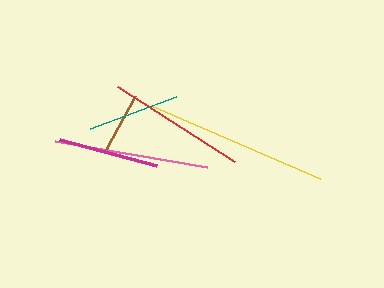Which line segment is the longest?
The yellow line is the longest at approximately 184 pixels.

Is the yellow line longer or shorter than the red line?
The yellow line is longer than the red line.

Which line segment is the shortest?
The brown line is the shortest at approximately 61 pixels.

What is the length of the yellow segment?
The yellow segment is approximately 184 pixels long.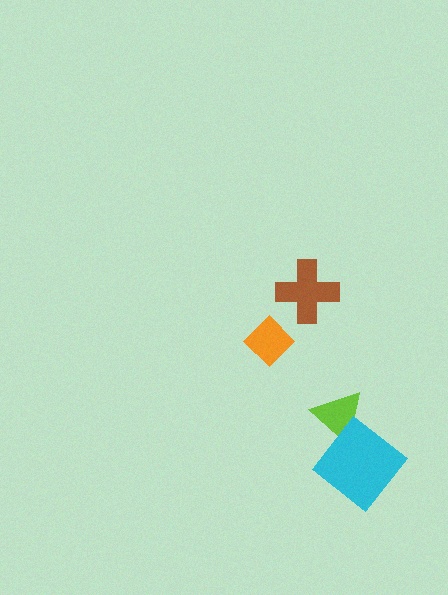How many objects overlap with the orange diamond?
0 objects overlap with the orange diamond.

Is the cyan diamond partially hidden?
No, no other shape covers it.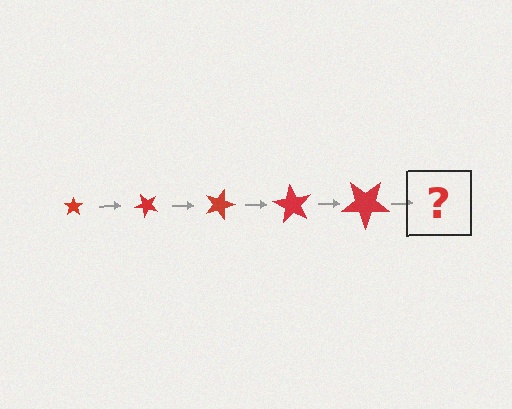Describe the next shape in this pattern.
It should be a star, larger than the previous one and rotated 225 degrees from the start.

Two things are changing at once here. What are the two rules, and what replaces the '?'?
The two rules are that the star grows larger each step and it rotates 45 degrees each step. The '?' should be a star, larger than the previous one and rotated 225 degrees from the start.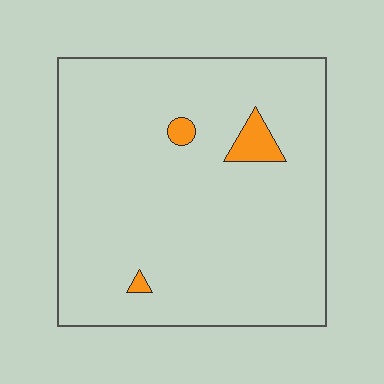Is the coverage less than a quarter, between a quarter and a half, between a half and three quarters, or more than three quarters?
Less than a quarter.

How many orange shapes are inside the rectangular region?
3.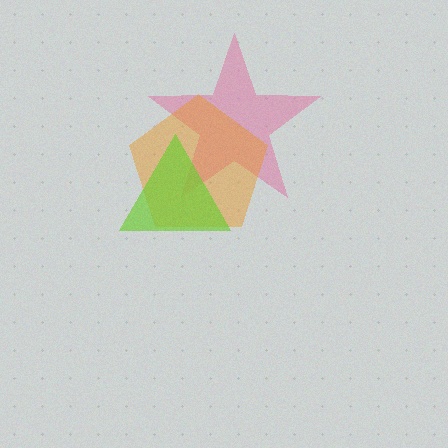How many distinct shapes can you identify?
There are 3 distinct shapes: a pink star, an orange pentagon, a lime triangle.